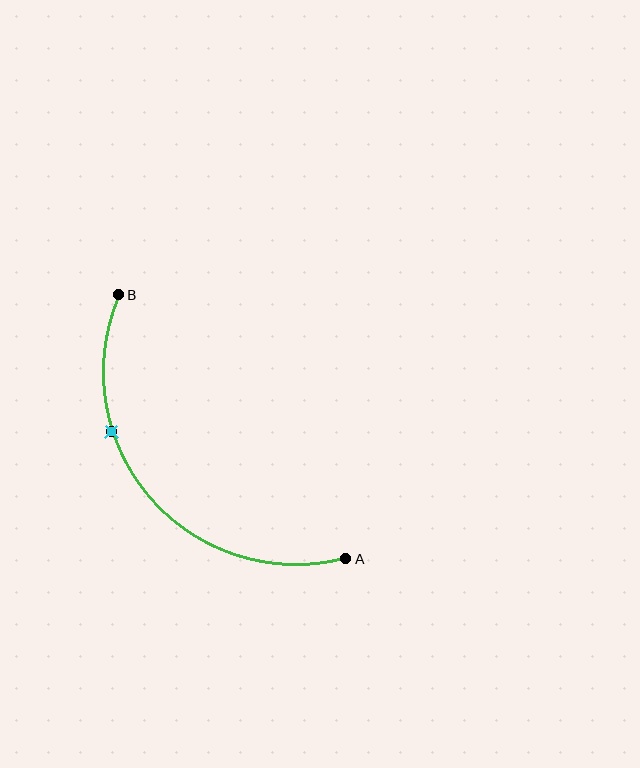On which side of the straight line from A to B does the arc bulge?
The arc bulges below and to the left of the straight line connecting A and B.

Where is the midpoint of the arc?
The arc midpoint is the point on the curve farthest from the straight line joining A and B. It sits below and to the left of that line.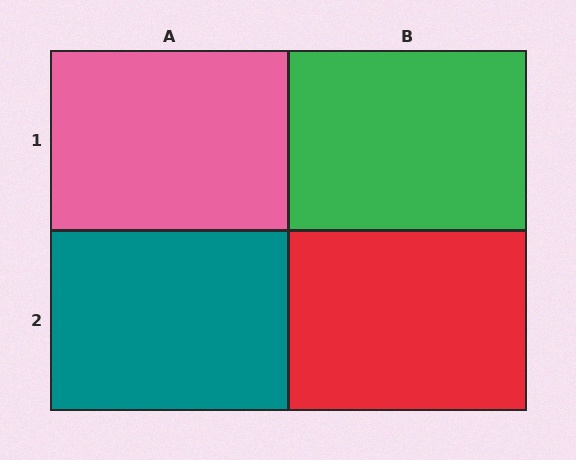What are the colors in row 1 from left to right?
Pink, green.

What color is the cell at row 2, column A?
Teal.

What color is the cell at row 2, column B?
Red.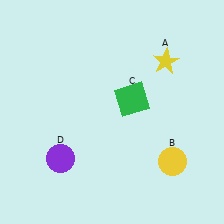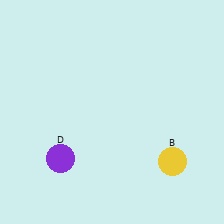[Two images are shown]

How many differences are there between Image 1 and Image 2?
There are 2 differences between the two images.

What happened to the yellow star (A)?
The yellow star (A) was removed in Image 2. It was in the top-right area of Image 1.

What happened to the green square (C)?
The green square (C) was removed in Image 2. It was in the top-right area of Image 1.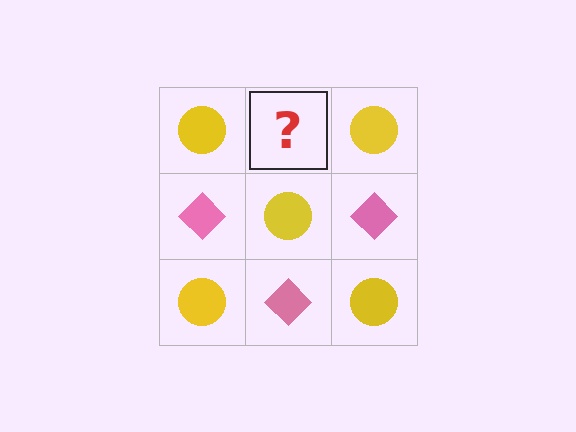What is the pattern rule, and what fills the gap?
The rule is that it alternates yellow circle and pink diamond in a checkerboard pattern. The gap should be filled with a pink diamond.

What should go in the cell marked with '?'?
The missing cell should contain a pink diamond.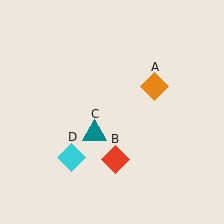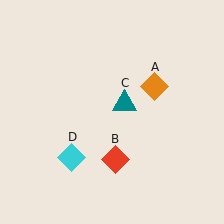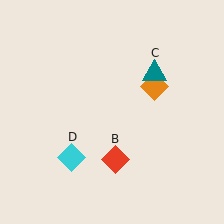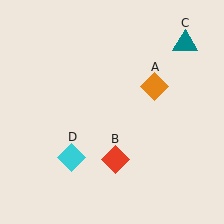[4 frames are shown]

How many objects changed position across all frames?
1 object changed position: teal triangle (object C).